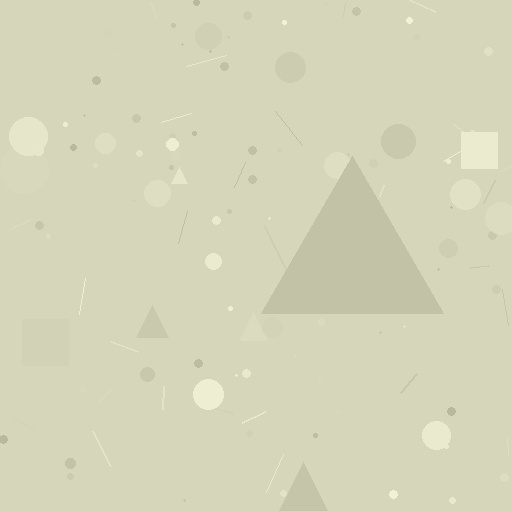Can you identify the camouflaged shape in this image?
The camouflaged shape is a triangle.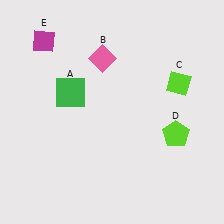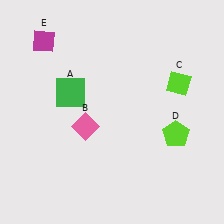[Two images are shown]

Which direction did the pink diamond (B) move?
The pink diamond (B) moved down.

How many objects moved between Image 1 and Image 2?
1 object moved between the two images.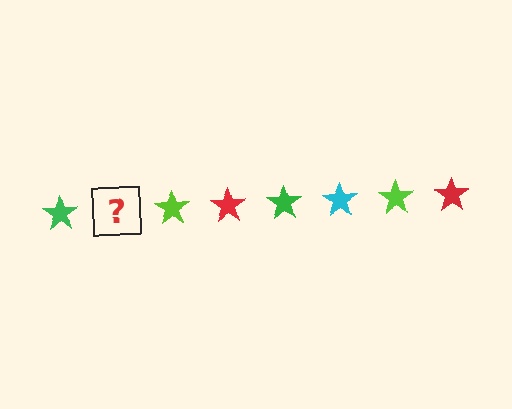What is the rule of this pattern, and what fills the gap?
The rule is that the pattern cycles through green, cyan, lime, red stars. The gap should be filled with a cyan star.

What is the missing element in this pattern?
The missing element is a cyan star.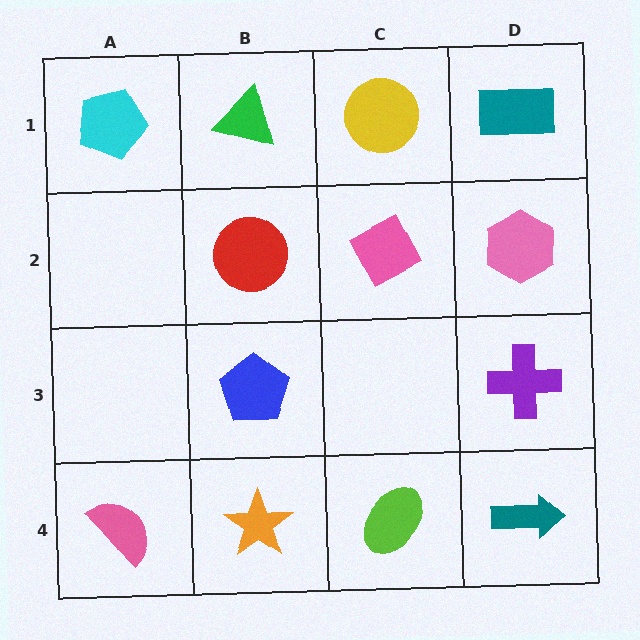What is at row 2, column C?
A pink diamond.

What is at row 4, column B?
An orange star.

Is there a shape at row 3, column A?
No, that cell is empty.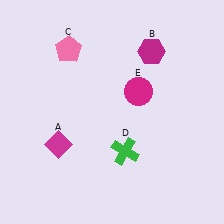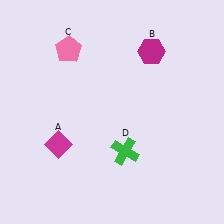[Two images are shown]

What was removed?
The magenta circle (E) was removed in Image 2.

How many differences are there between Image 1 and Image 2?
There is 1 difference between the two images.